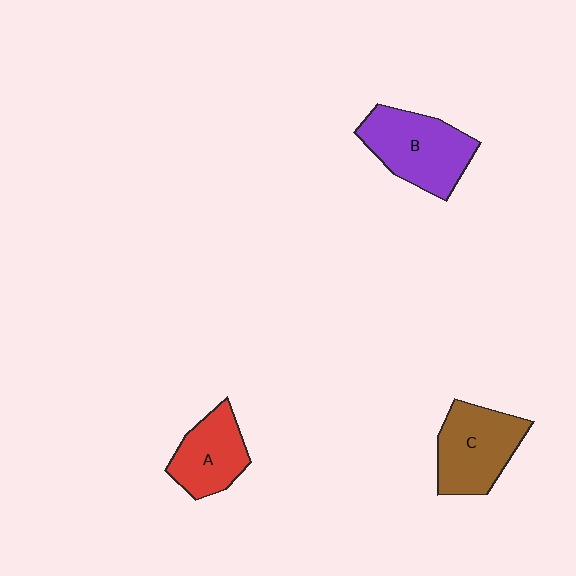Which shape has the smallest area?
Shape A (red).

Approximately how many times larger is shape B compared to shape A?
Approximately 1.4 times.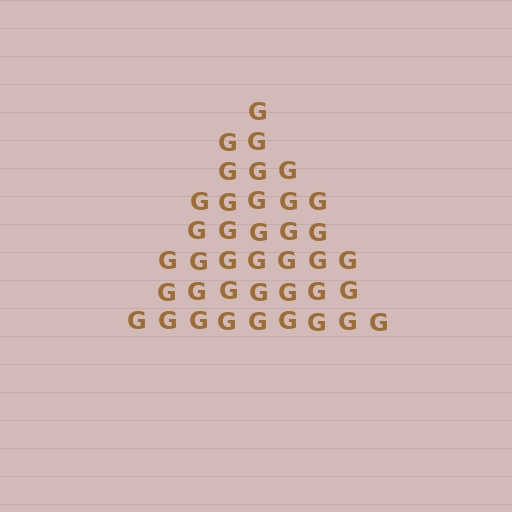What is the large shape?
The large shape is a triangle.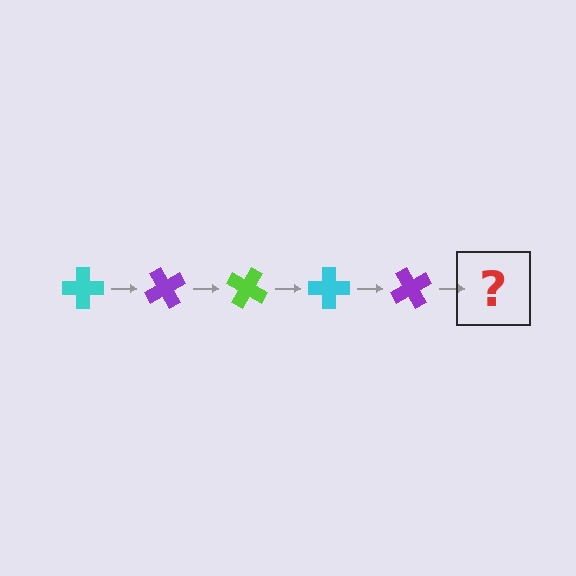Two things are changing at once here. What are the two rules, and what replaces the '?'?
The two rules are that it rotates 60 degrees each step and the color cycles through cyan, purple, and lime. The '?' should be a lime cross, rotated 300 degrees from the start.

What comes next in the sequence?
The next element should be a lime cross, rotated 300 degrees from the start.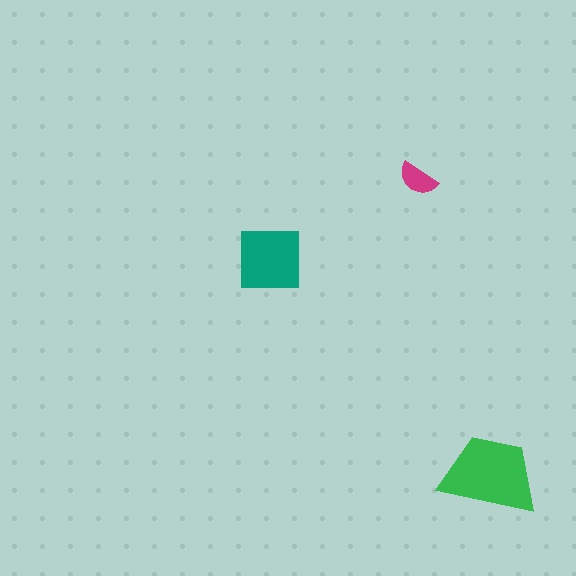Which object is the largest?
The green trapezoid.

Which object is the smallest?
The magenta semicircle.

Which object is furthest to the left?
The teal square is leftmost.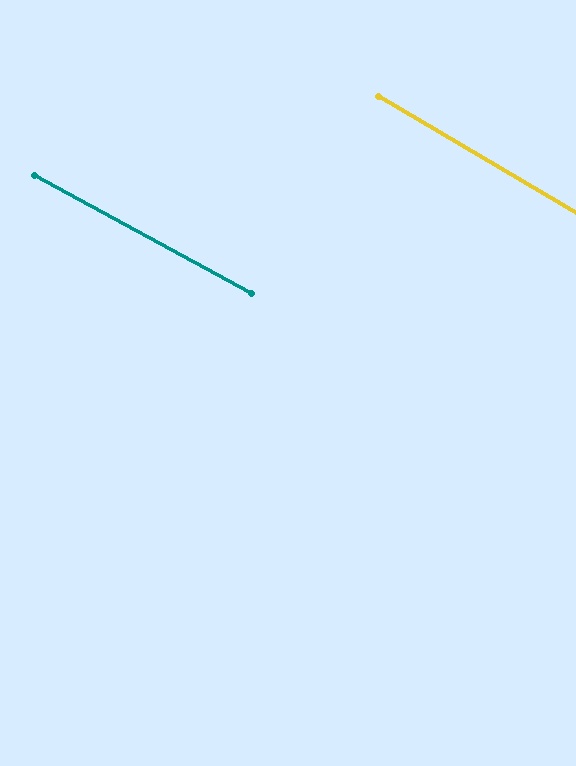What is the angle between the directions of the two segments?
Approximately 2 degrees.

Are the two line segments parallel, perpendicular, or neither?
Parallel — their directions differ by only 1.8°.